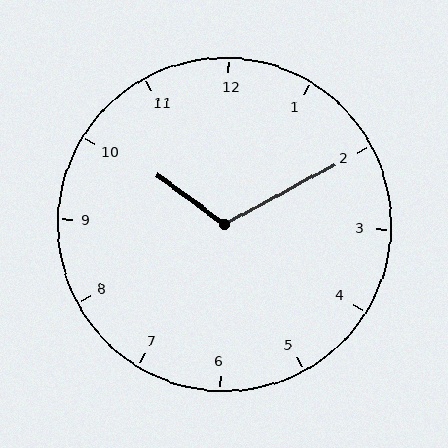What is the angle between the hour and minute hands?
Approximately 115 degrees.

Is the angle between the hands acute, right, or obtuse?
It is obtuse.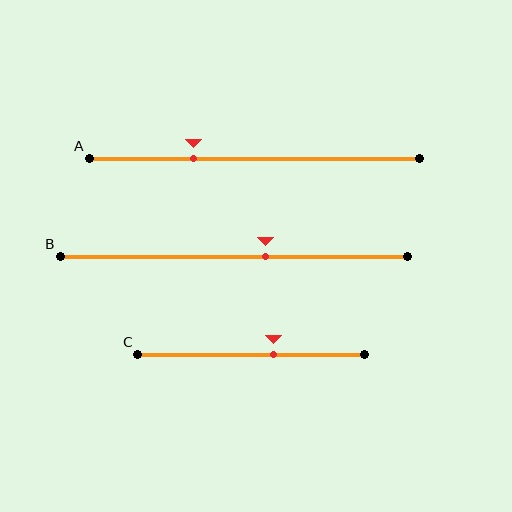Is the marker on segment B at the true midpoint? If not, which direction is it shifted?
No, the marker on segment B is shifted to the right by about 9% of the segment length.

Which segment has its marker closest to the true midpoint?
Segment B has its marker closest to the true midpoint.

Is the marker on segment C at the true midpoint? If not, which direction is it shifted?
No, the marker on segment C is shifted to the right by about 10% of the segment length.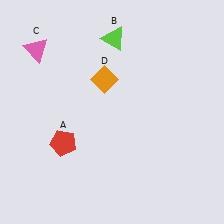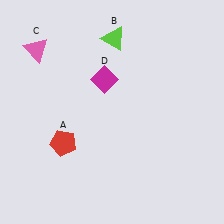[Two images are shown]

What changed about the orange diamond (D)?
In Image 1, D is orange. In Image 2, it changed to magenta.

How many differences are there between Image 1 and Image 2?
There is 1 difference between the two images.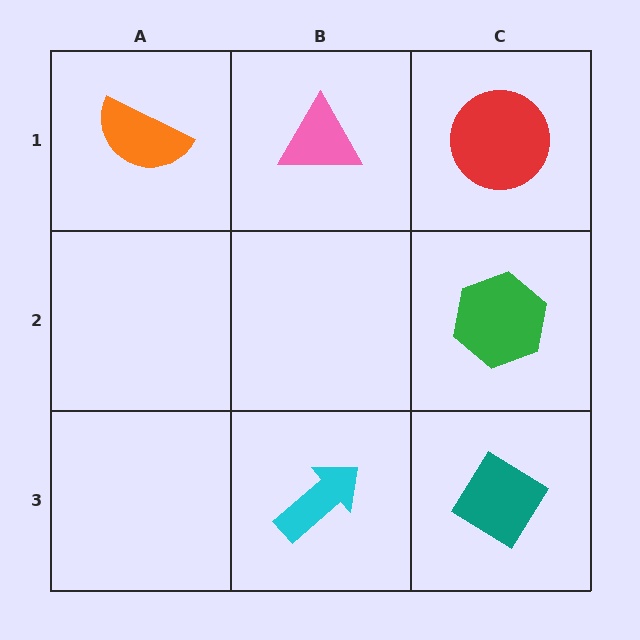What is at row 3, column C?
A teal diamond.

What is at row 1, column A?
An orange semicircle.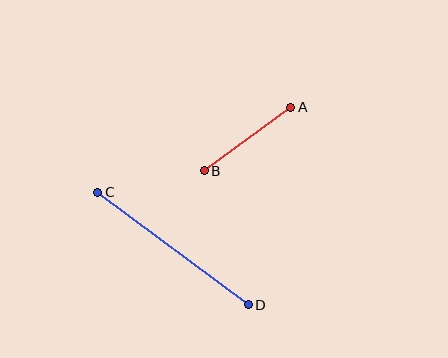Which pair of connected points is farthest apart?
Points C and D are farthest apart.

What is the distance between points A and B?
The distance is approximately 107 pixels.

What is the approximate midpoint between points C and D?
The midpoint is at approximately (173, 248) pixels.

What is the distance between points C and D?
The distance is approximately 188 pixels.